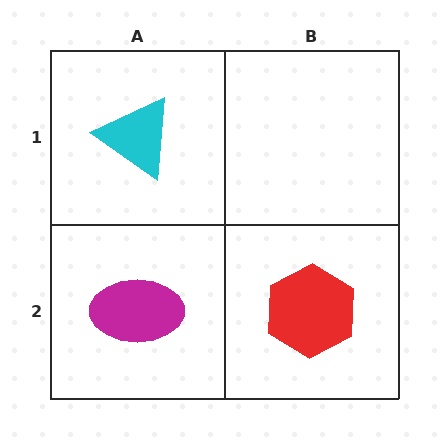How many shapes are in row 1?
1 shape.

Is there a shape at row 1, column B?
No, that cell is empty.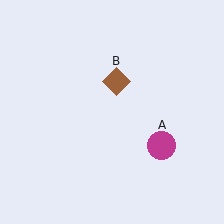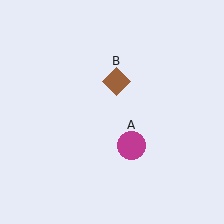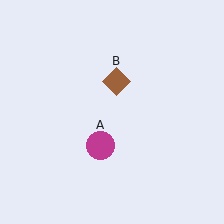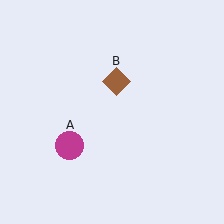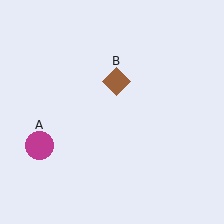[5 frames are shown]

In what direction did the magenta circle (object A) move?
The magenta circle (object A) moved left.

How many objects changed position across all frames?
1 object changed position: magenta circle (object A).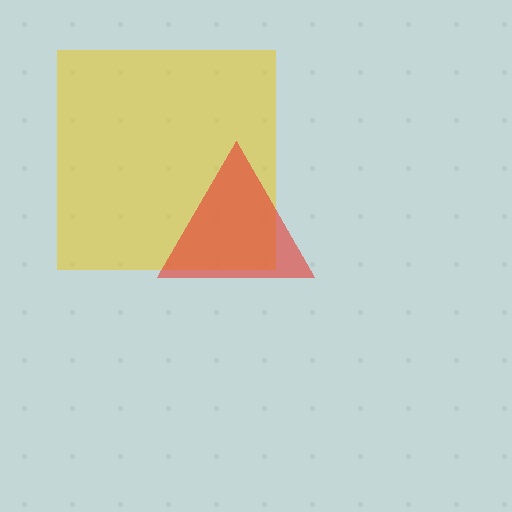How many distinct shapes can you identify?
There are 2 distinct shapes: a yellow square, a red triangle.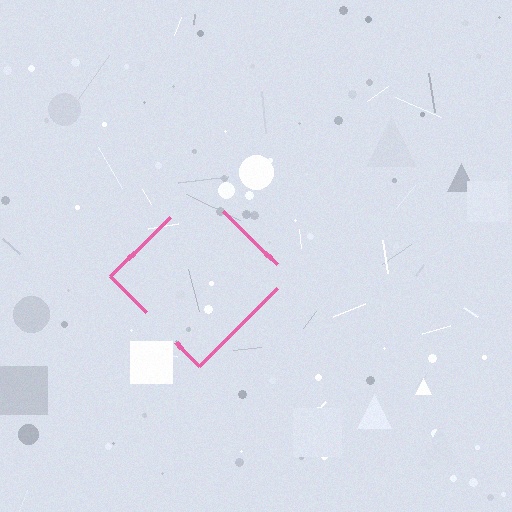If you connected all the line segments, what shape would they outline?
They would outline a diamond.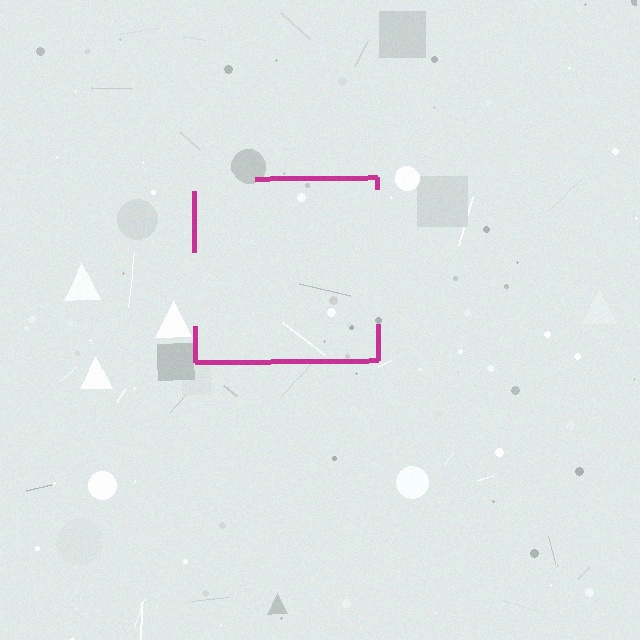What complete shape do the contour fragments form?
The contour fragments form a square.